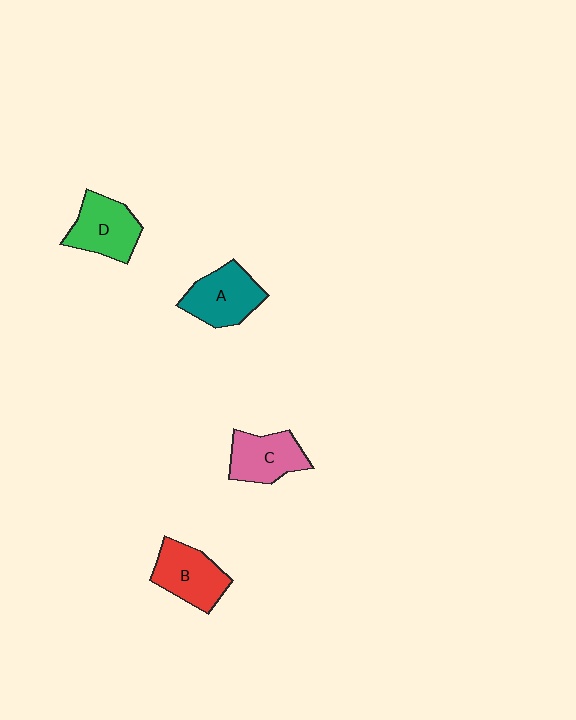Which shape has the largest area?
Shape A (teal).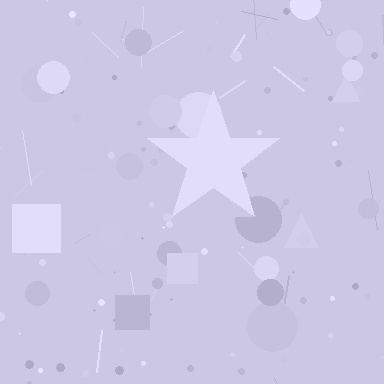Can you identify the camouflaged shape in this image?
The camouflaged shape is a star.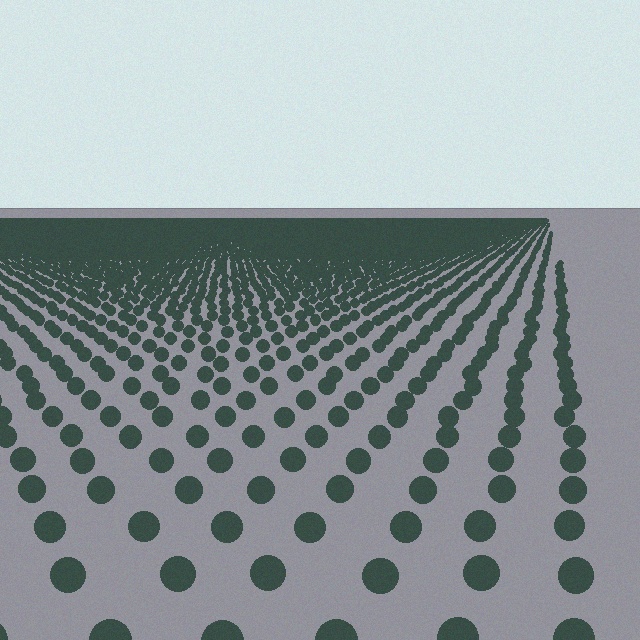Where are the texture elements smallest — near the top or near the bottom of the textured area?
Near the top.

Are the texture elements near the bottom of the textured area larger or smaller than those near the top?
Larger. Near the bottom, elements are closer to the viewer and appear at a bigger on-screen size.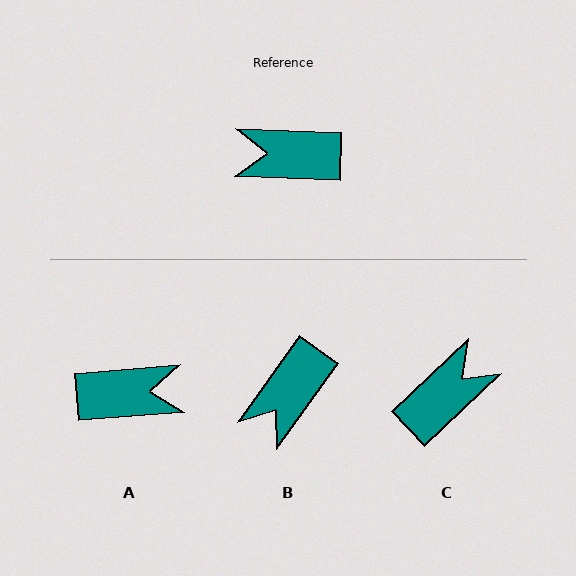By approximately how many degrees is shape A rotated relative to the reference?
Approximately 173 degrees clockwise.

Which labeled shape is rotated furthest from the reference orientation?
A, about 173 degrees away.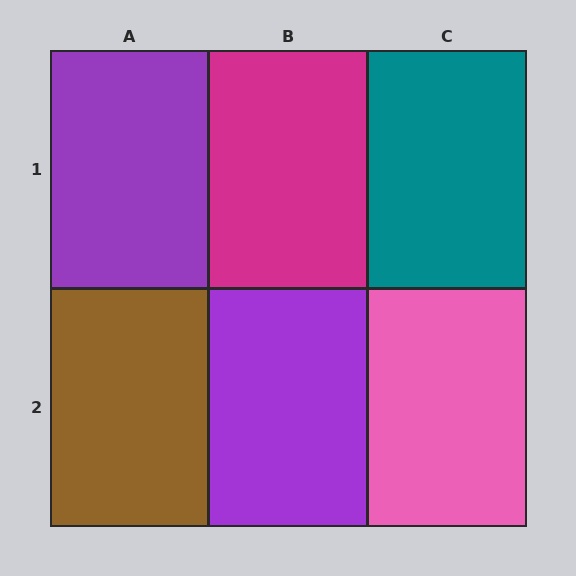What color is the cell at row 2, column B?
Purple.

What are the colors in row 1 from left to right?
Purple, magenta, teal.